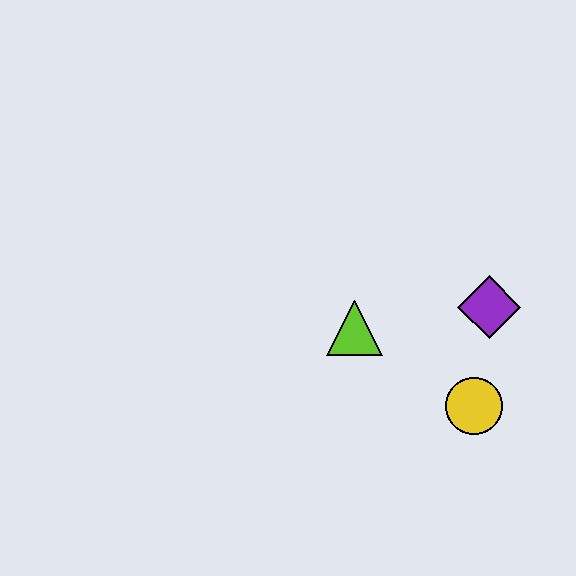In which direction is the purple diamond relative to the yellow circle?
The purple diamond is above the yellow circle.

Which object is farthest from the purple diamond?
The lime triangle is farthest from the purple diamond.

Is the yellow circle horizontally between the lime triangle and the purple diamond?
Yes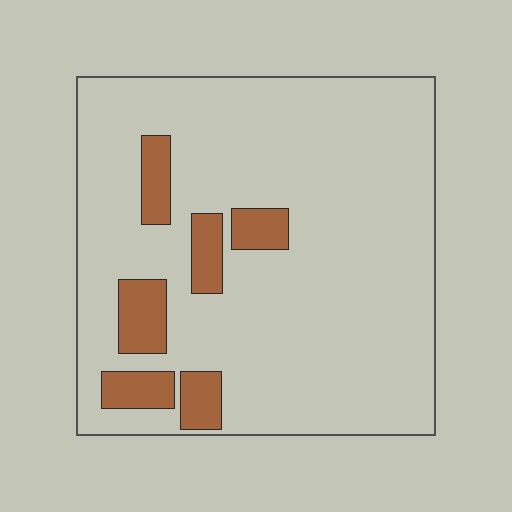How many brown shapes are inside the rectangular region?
6.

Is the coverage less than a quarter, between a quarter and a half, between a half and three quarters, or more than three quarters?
Less than a quarter.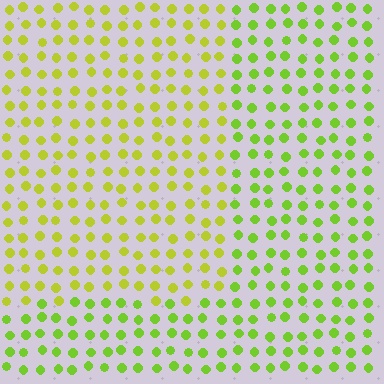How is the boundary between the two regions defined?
The boundary is defined purely by a slight shift in hue (about 25 degrees). Spacing, size, and orientation are identical on both sides.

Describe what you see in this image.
The image is filled with small lime elements in a uniform arrangement. A rectangle-shaped region is visible where the elements are tinted to a slightly different hue, forming a subtle color boundary.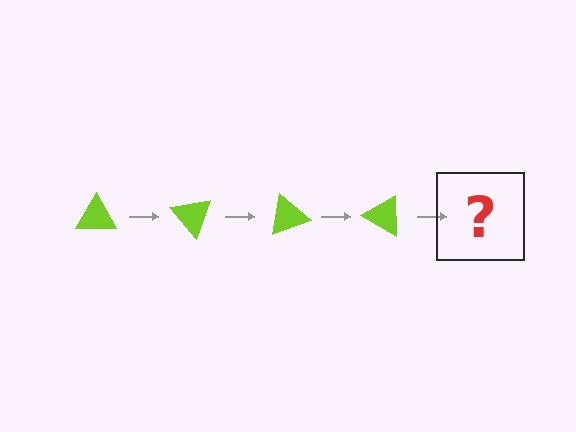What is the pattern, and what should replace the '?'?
The pattern is that the triangle rotates 50 degrees each step. The '?' should be a lime triangle rotated 200 degrees.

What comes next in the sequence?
The next element should be a lime triangle rotated 200 degrees.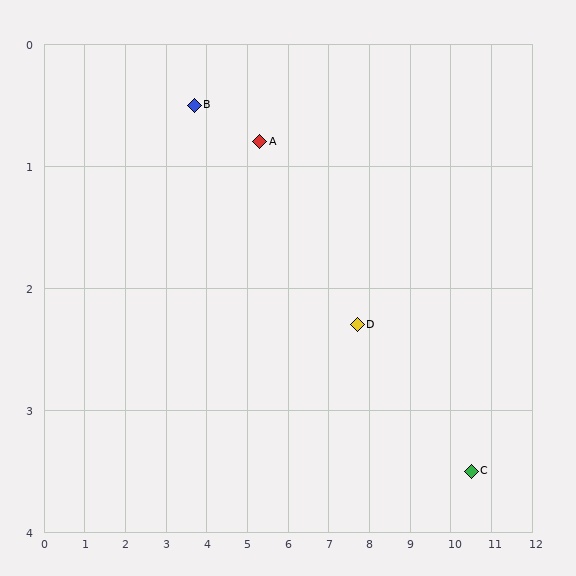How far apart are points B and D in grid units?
Points B and D are about 4.4 grid units apart.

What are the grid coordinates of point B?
Point B is at approximately (3.7, 0.5).